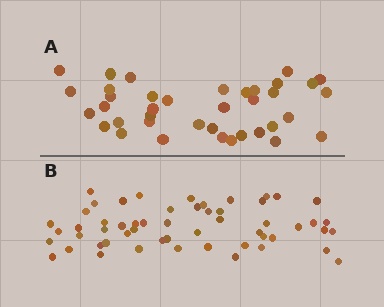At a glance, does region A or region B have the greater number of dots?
Region B (the bottom region) has more dots.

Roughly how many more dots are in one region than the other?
Region B has approximately 15 more dots than region A.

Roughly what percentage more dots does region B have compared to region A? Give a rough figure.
About 45% more.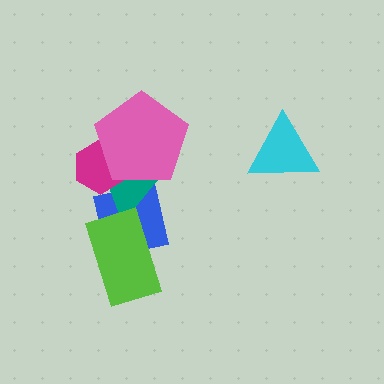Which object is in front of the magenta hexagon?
The pink pentagon is in front of the magenta hexagon.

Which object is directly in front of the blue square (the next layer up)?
The teal triangle is directly in front of the blue square.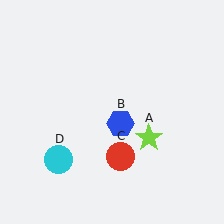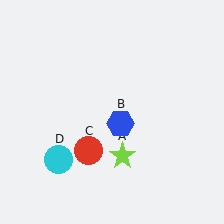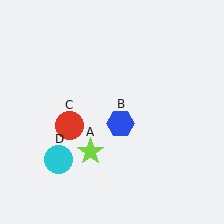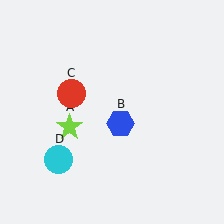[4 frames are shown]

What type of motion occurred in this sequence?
The lime star (object A), red circle (object C) rotated clockwise around the center of the scene.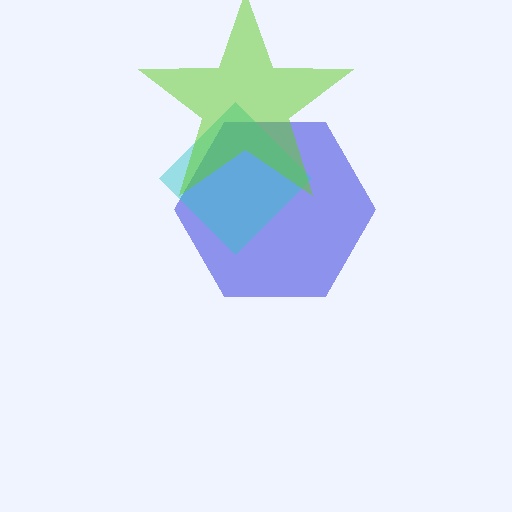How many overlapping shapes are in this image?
There are 3 overlapping shapes in the image.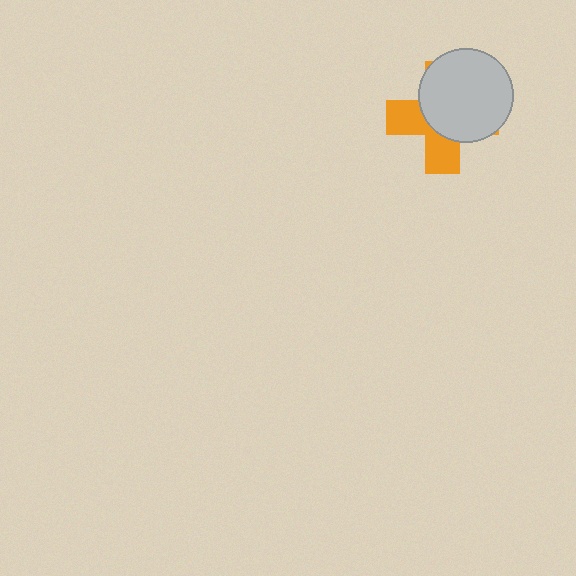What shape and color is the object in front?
The object in front is a light gray circle.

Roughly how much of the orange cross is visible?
A small part of it is visible (roughly 40%).